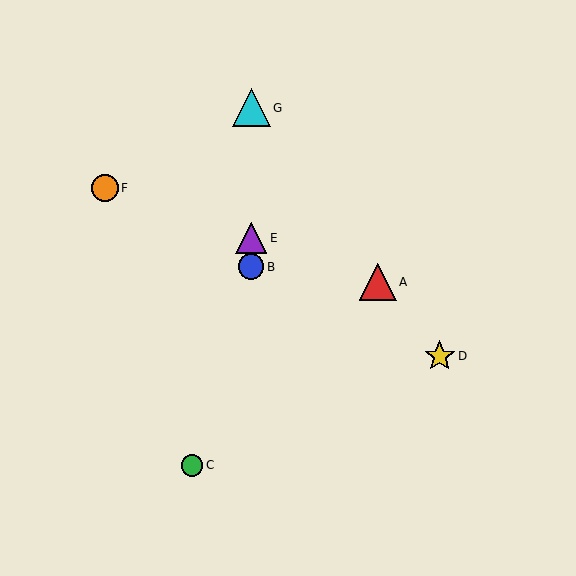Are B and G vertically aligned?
Yes, both are at x≈251.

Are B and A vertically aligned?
No, B is at x≈251 and A is at x≈378.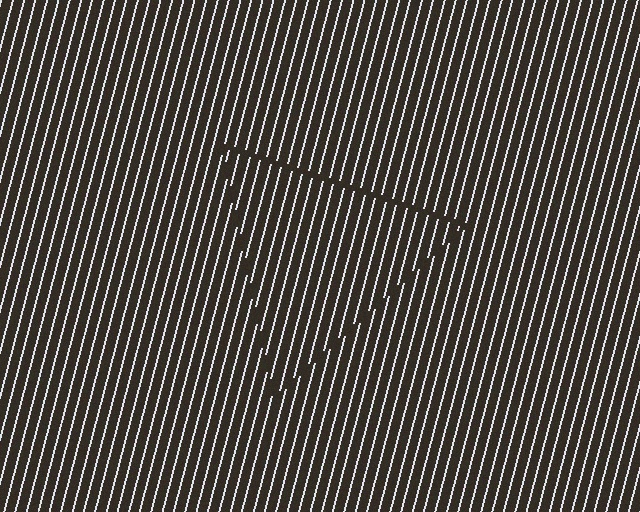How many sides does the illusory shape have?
3 sides — the line-ends trace a triangle.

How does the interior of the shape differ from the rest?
The interior of the shape contains the same grating, shifted by half a period — the contour is defined by the phase discontinuity where line-ends from the inner and outer gratings abut.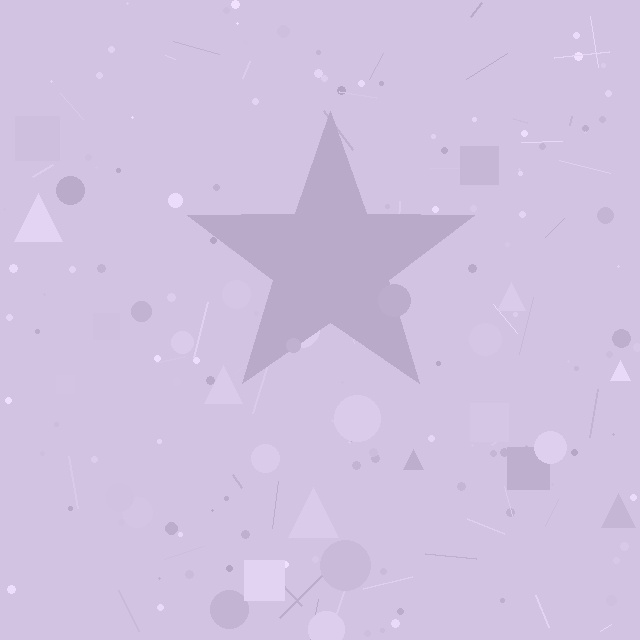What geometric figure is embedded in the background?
A star is embedded in the background.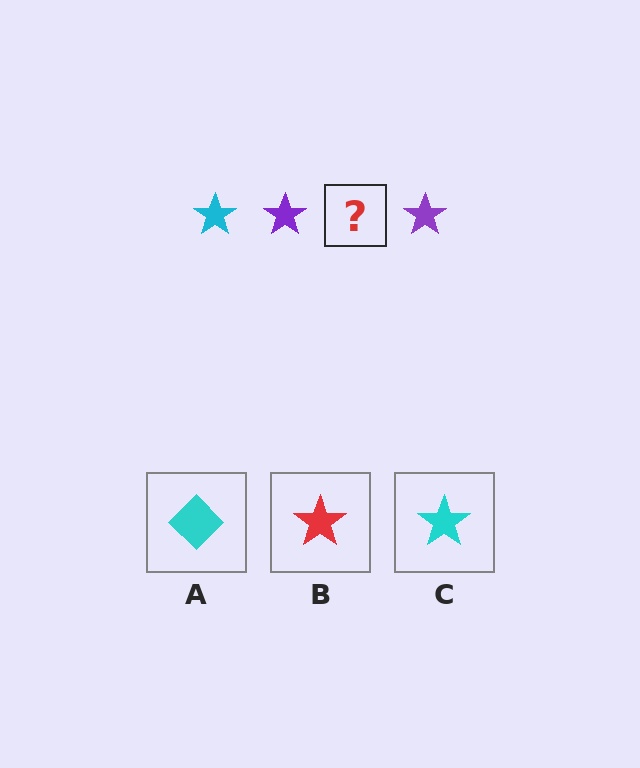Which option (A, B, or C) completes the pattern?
C.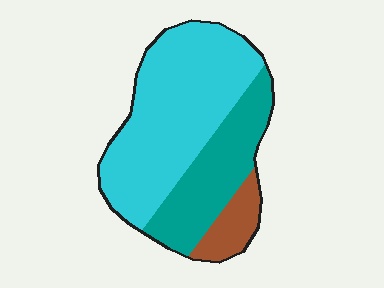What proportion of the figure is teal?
Teal takes up between a quarter and a half of the figure.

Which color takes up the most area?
Cyan, at roughly 60%.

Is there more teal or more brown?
Teal.